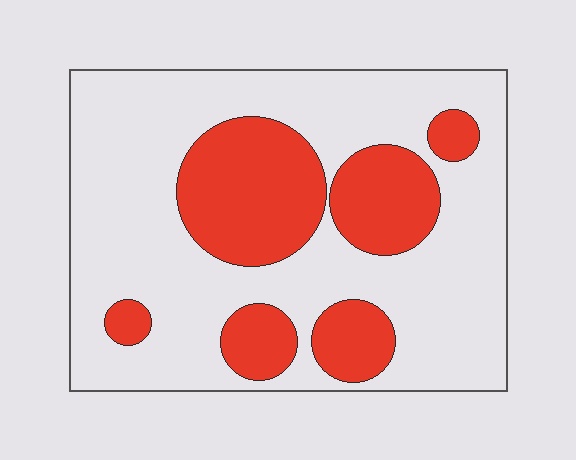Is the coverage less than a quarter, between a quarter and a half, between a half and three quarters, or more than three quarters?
Between a quarter and a half.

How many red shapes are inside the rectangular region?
6.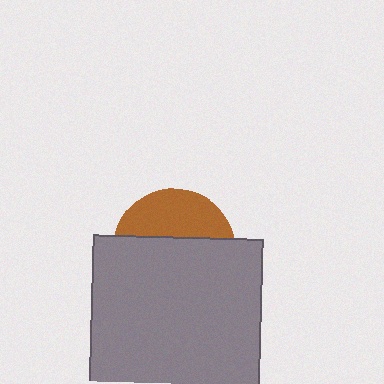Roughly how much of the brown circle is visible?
A small part of it is visible (roughly 37%).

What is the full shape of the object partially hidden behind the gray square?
The partially hidden object is a brown circle.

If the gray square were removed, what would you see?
You would see the complete brown circle.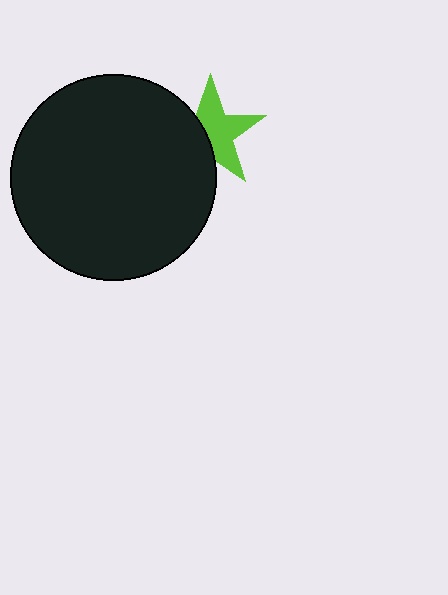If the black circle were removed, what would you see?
You would see the complete lime star.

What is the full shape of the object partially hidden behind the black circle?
The partially hidden object is a lime star.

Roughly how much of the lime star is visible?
About half of it is visible (roughly 60%).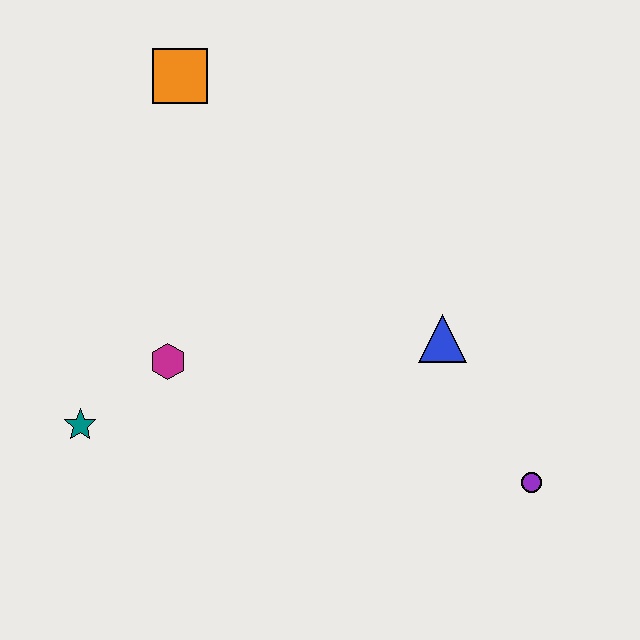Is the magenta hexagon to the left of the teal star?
No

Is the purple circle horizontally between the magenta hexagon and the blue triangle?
No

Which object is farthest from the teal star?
The purple circle is farthest from the teal star.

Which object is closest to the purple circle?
The blue triangle is closest to the purple circle.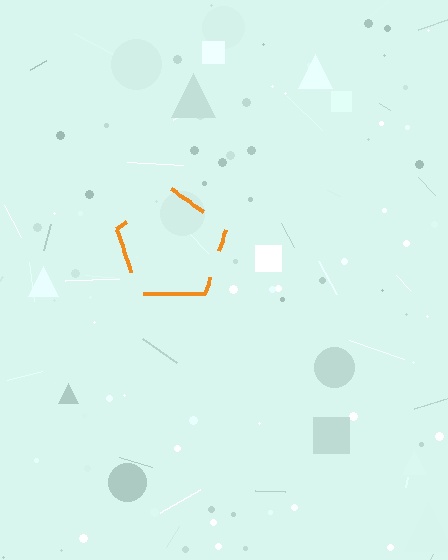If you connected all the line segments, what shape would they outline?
They would outline a pentagon.